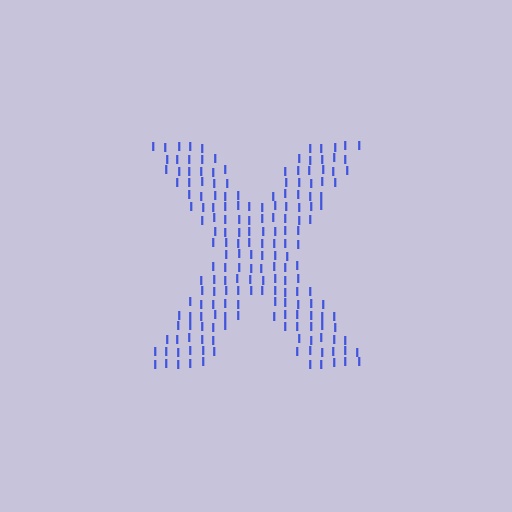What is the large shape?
The large shape is the letter X.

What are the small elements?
The small elements are letter I's.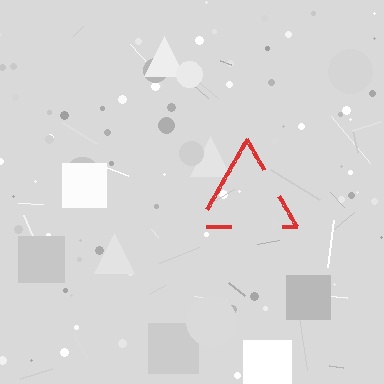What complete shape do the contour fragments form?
The contour fragments form a triangle.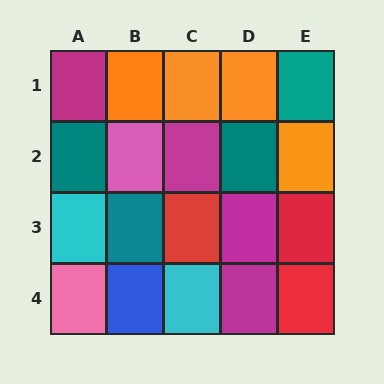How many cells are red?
3 cells are red.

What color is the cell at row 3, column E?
Red.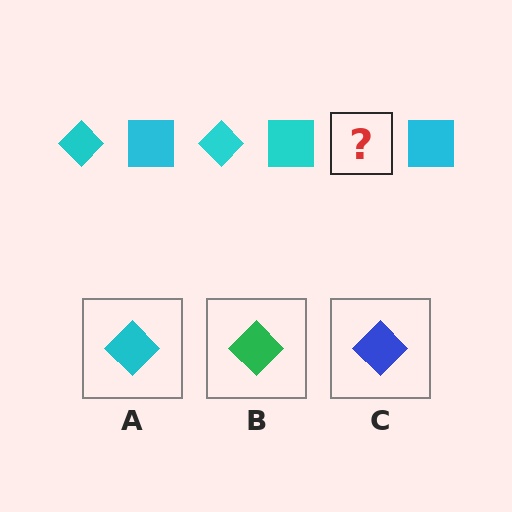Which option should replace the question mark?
Option A.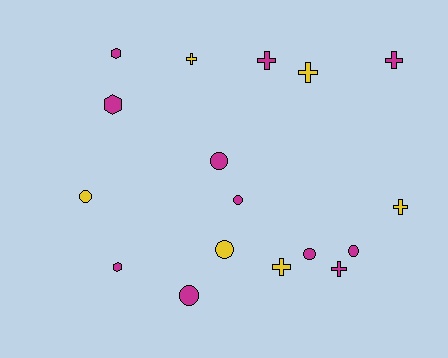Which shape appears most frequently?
Circle, with 7 objects.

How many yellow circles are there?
There are 2 yellow circles.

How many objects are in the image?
There are 17 objects.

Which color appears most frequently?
Magenta, with 11 objects.